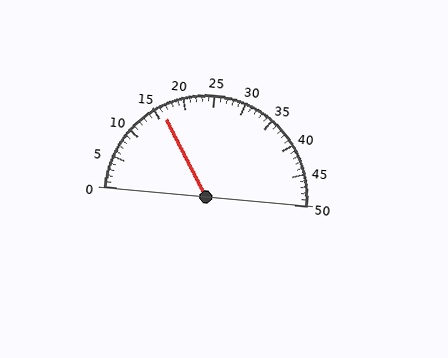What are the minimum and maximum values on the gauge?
The gauge ranges from 0 to 50.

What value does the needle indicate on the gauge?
The needle indicates approximately 16.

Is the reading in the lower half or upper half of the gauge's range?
The reading is in the lower half of the range (0 to 50).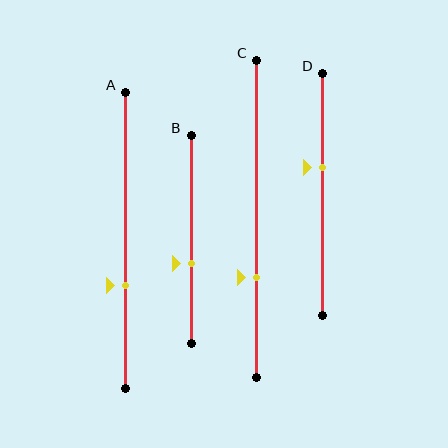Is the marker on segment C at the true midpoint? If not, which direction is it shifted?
No, the marker on segment C is shifted downward by about 19% of the segment length.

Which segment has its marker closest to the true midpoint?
Segment D has its marker closest to the true midpoint.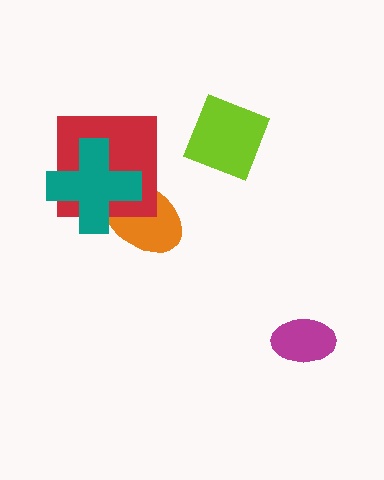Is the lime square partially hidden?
No, no other shape covers it.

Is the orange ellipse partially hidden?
Yes, it is partially covered by another shape.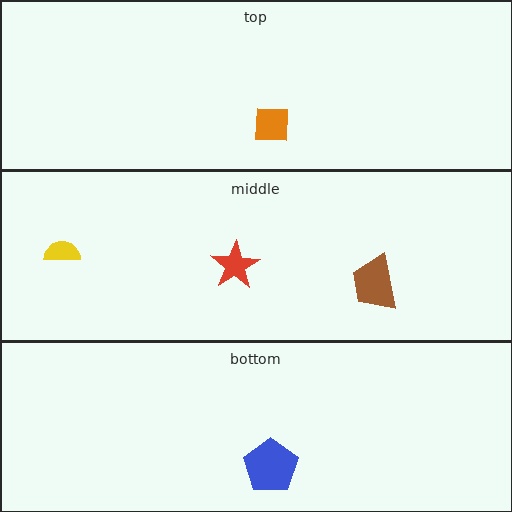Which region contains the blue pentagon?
The bottom region.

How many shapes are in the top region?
1.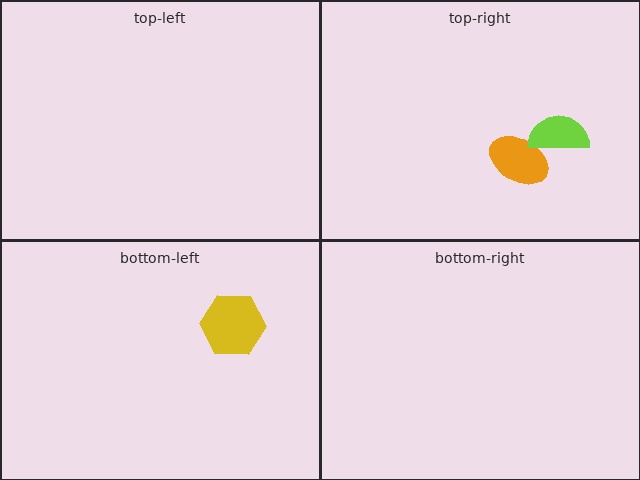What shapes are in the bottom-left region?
The yellow hexagon.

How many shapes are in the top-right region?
2.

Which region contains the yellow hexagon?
The bottom-left region.